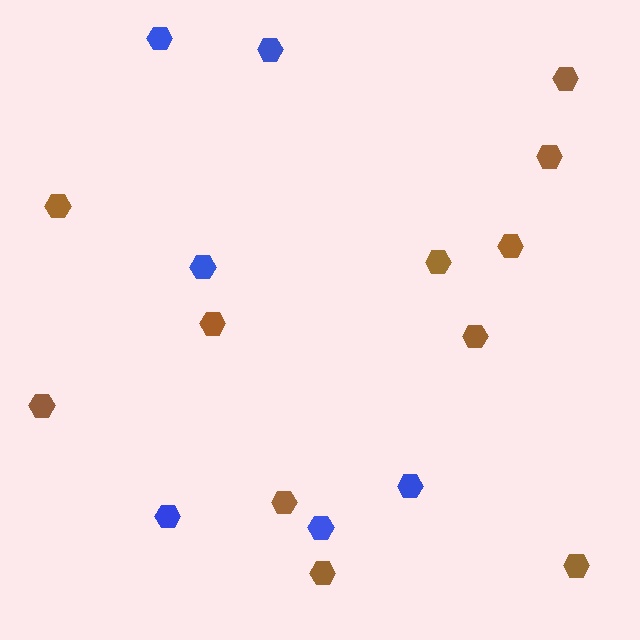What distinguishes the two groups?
There are 2 groups: one group of blue hexagons (6) and one group of brown hexagons (11).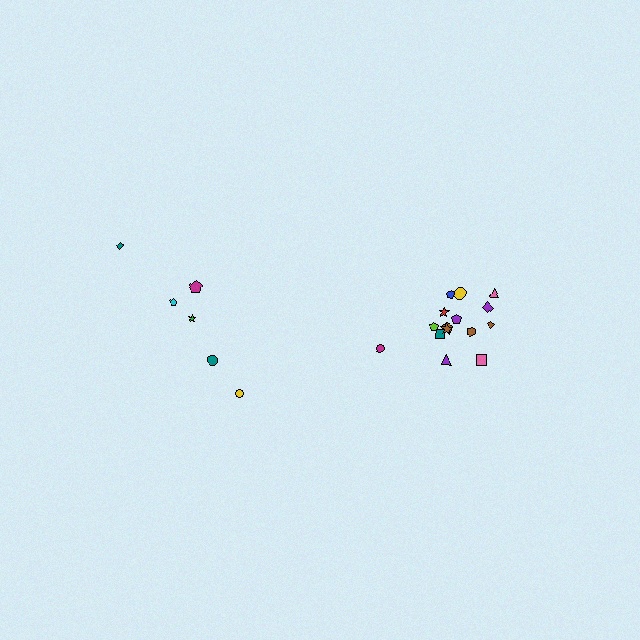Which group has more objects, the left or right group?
The right group.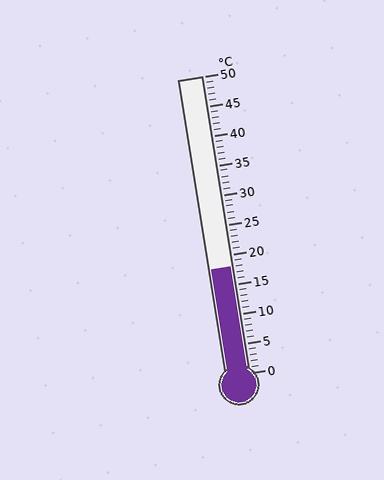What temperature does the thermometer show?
The thermometer shows approximately 18°C.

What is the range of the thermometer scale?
The thermometer scale ranges from 0°C to 50°C.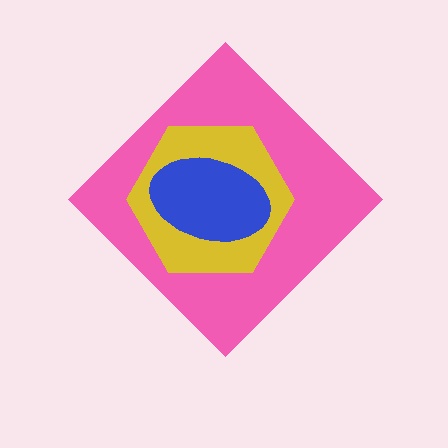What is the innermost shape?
The blue ellipse.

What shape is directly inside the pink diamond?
The yellow hexagon.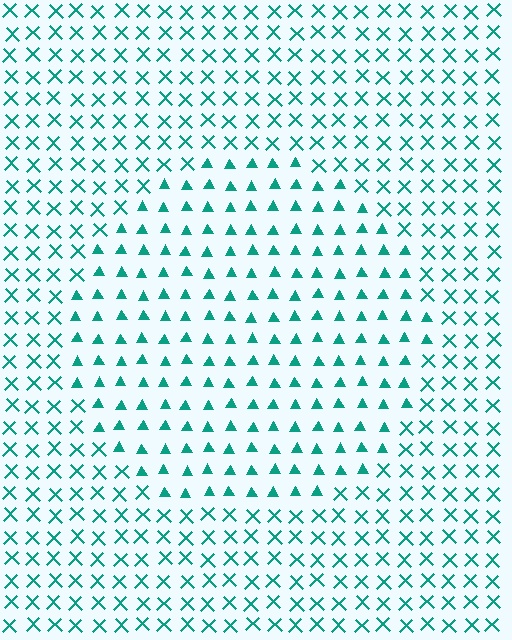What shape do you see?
I see a circle.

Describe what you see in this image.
The image is filled with small teal elements arranged in a uniform grid. A circle-shaped region contains triangles, while the surrounding area contains X marks. The boundary is defined purely by the change in element shape.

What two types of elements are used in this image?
The image uses triangles inside the circle region and X marks outside it.